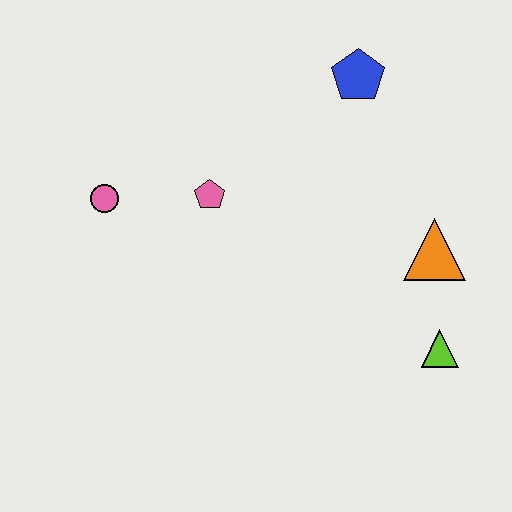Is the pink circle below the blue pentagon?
Yes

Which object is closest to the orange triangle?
The lime triangle is closest to the orange triangle.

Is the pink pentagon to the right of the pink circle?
Yes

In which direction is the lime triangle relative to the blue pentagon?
The lime triangle is below the blue pentagon.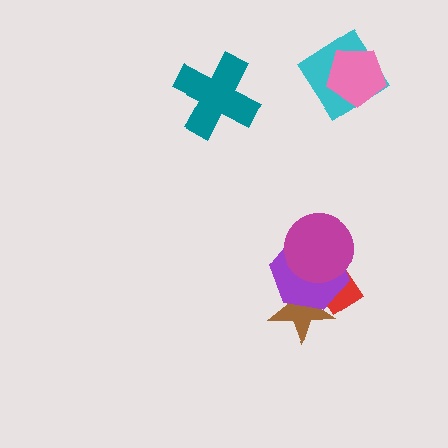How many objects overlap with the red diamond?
3 objects overlap with the red diamond.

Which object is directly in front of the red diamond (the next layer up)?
The brown star is directly in front of the red diamond.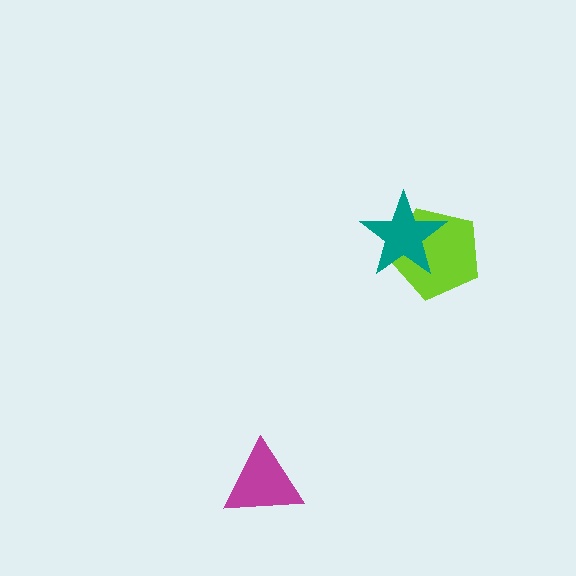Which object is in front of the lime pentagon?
The teal star is in front of the lime pentagon.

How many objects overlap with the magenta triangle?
0 objects overlap with the magenta triangle.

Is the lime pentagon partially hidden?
Yes, it is partially covered by another shape.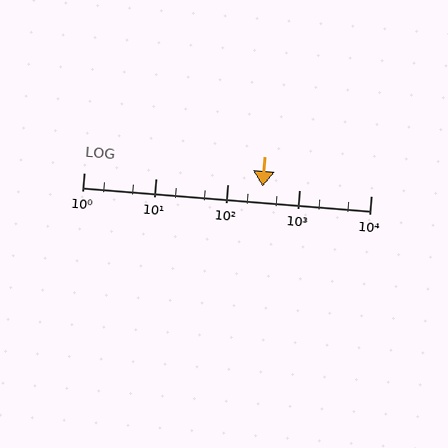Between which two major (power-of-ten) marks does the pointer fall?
The pointer is between 100 and 1000.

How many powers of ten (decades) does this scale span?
The scale spans 4 decades, from 1 to 10000.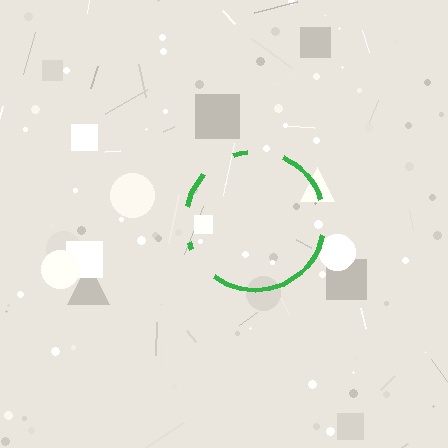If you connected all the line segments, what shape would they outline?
They would outline a circle.